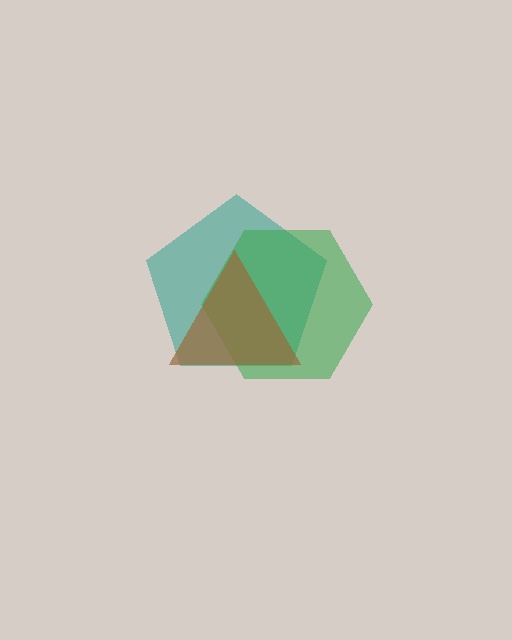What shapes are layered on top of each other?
The layered shapes are: a teal pentagon, a green hexagon, a brown triangle.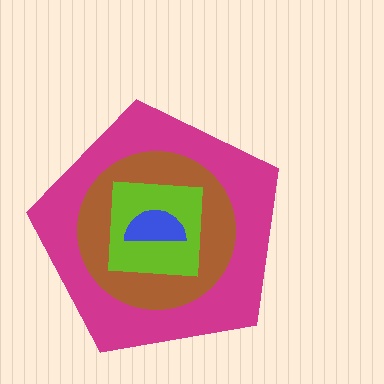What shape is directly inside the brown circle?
The lime square.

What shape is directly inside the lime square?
The blue semicircle.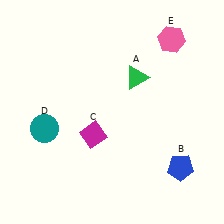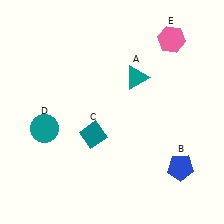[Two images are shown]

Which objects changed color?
A changed from green to teal. C changed from magenta to teal.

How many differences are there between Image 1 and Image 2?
There are 2 differences between the two images.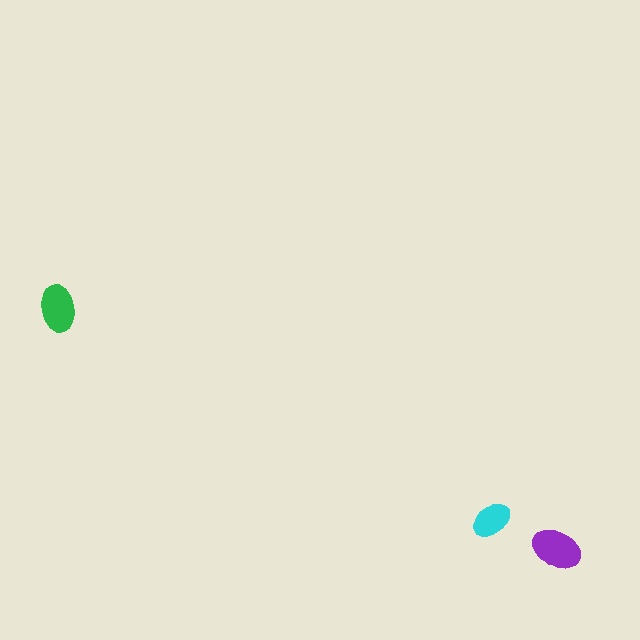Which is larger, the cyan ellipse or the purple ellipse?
The purple one.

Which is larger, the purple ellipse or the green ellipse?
The purple one.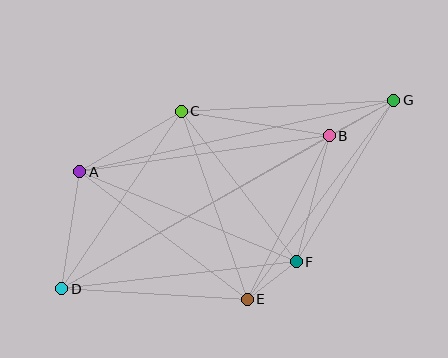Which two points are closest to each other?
Points E and F are closest to each other.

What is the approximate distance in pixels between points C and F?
The distance between C and F is approximately 189 pixels.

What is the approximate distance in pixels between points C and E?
The distance between C and E is approximately 199 pixels.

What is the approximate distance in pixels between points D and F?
The distance between D and F is approximately 236 pixels.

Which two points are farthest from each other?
Points D and G are farthest from each other.